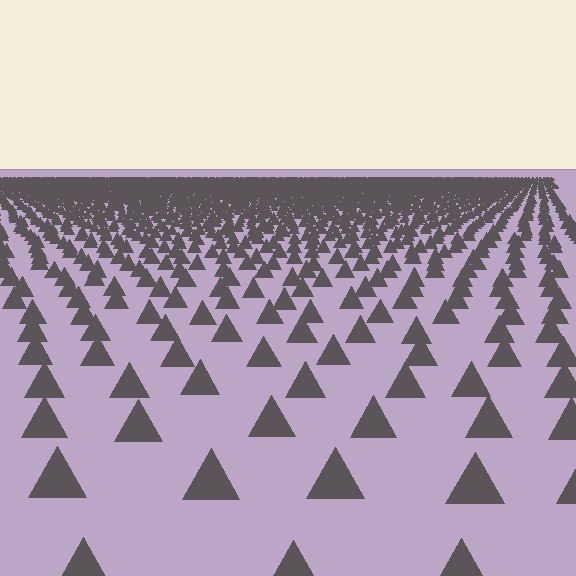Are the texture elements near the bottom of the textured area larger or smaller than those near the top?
Larger. Near the bottom, elements are closer to the viewer and appear at a bigger on-screen size.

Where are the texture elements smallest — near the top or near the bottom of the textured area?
Near the top.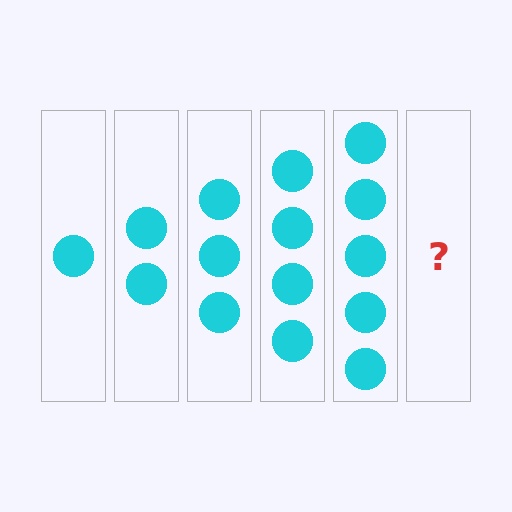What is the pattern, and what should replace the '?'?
The pattern is that each step adds one more circle. The '?' should be 6 circles.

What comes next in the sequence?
The next element should be 6 circles.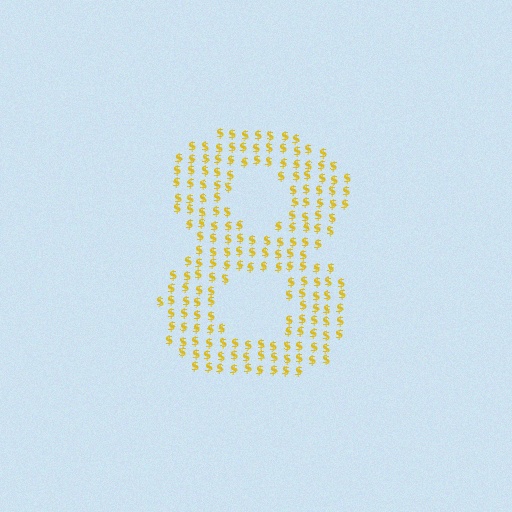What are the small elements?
The small elements are dollar signs.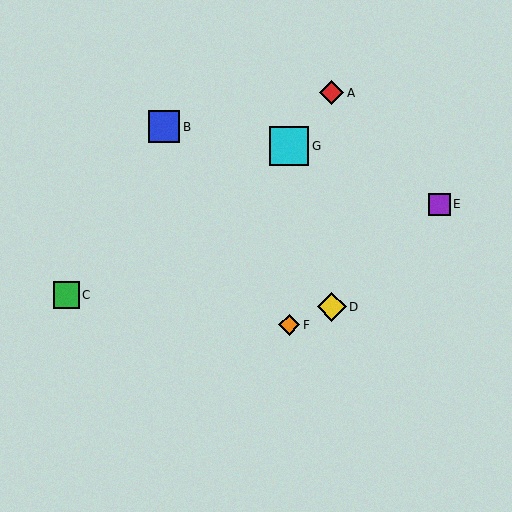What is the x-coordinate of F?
Object F is at x≈289.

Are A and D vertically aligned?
Yes, both are at x≈332.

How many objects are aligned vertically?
2 objects (A, D) are aligned vertically.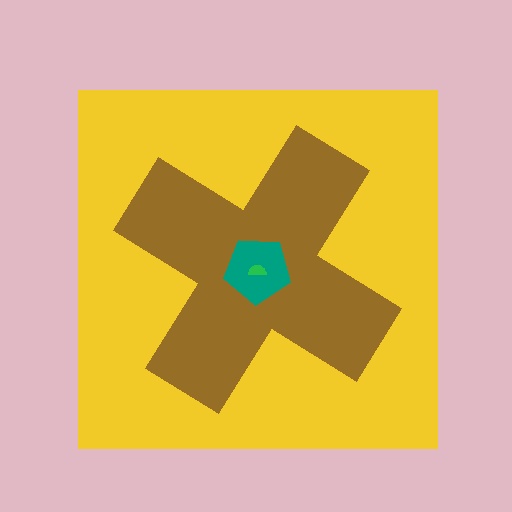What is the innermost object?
The green semicircle.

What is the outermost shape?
The yellow square.